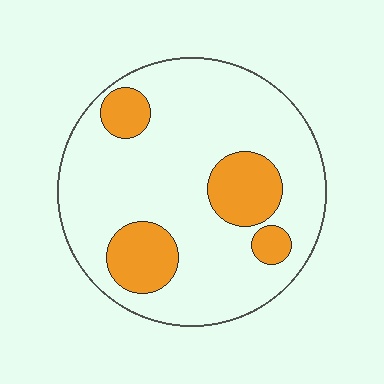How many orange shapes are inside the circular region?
4.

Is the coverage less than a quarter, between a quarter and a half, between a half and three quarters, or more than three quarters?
Less than a quarter.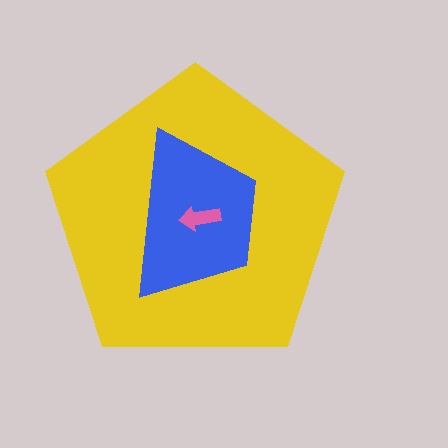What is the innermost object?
The pink arrow.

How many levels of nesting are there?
3.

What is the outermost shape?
The yellow pentagon.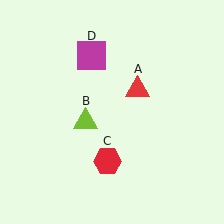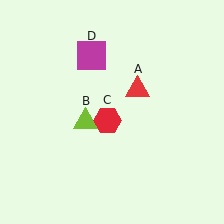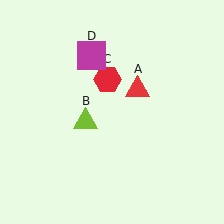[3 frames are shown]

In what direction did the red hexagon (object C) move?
The red hexagon (object C) moved up.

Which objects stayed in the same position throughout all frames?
Red triangle (object A) and lime triangle (object B) and magenta square (object D) remained stationary.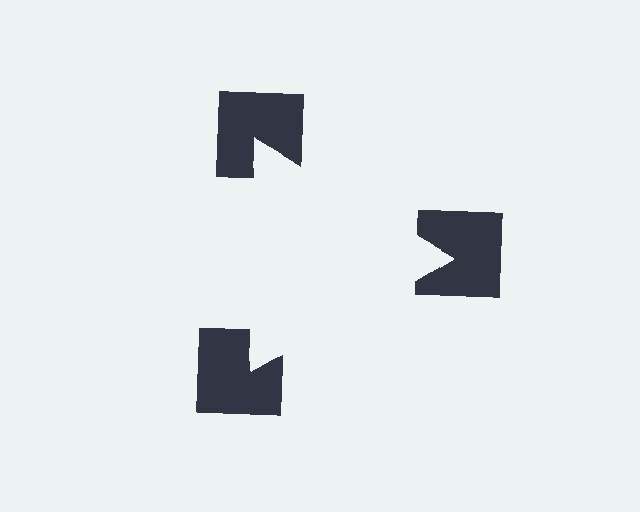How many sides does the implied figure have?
3 sides.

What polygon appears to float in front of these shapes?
An illusory triangle — its edges are inferred from the aligned wedge cuts in the notched squares, not physically drawn.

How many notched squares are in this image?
There are 3 — one at each vertex of the illusory triangle.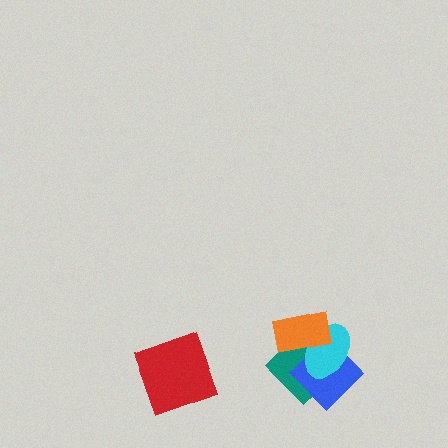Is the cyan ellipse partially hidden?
Yes, it is partially covered by another shape.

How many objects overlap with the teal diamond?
3 objects overlap with the teal diamond.